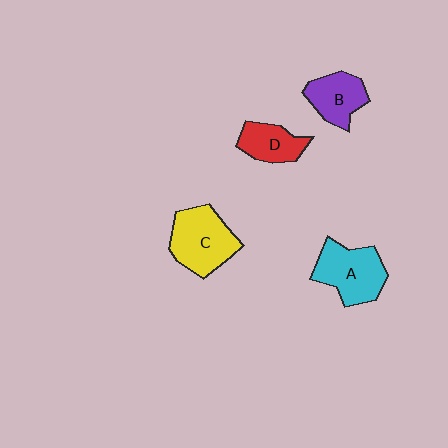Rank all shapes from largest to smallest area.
From largest to smallest: C (yellow), A (cyan), B (purple), D (red).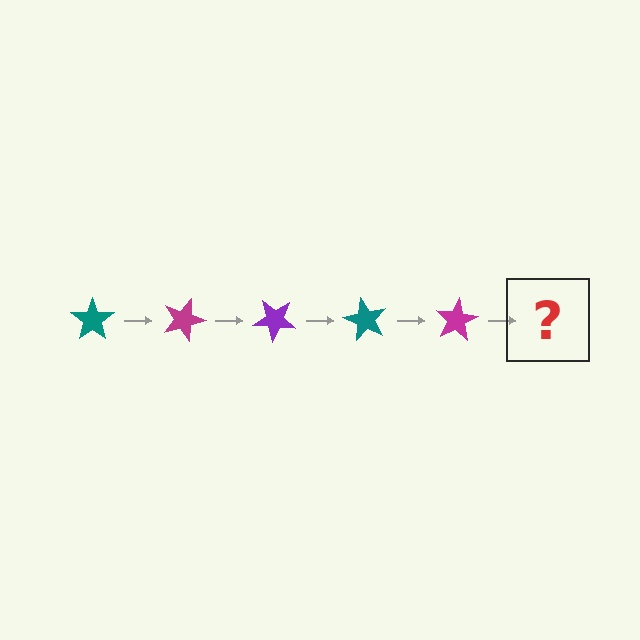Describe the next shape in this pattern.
It should be a purple star, rotated 100 degrees from the start.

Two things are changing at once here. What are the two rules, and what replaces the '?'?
The two rules are that it rotates 20 degrees each step and the color cycles through teal, magenta, and purple. The '?' should be a purple star, rotated 100 degrees from the start.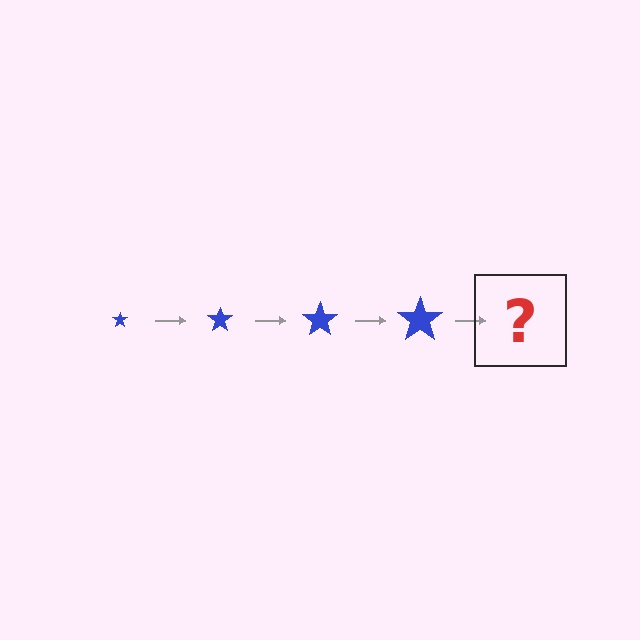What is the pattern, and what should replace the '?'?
The pattern is that the star gets progressively larger each step. The '?' should be a blue star, larger than the previous one.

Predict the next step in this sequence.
The next step is a blue star, larger than the previous one.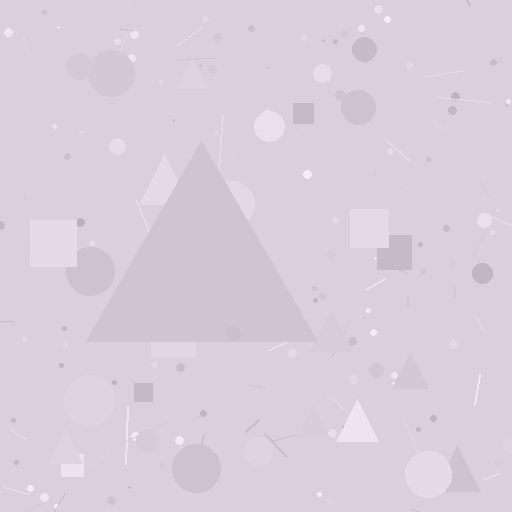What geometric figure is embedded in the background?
A triangle is embedded in the background.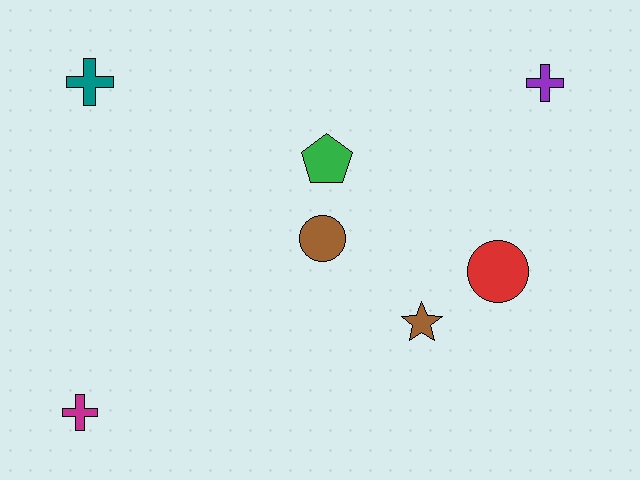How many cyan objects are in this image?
There are no cyan objects.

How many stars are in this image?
There is 1 star.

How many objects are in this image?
There are 7 objects.